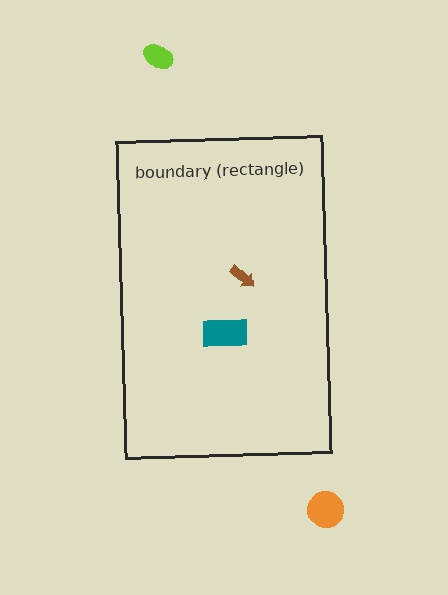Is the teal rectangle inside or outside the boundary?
Inside.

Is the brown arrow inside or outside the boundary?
Inside.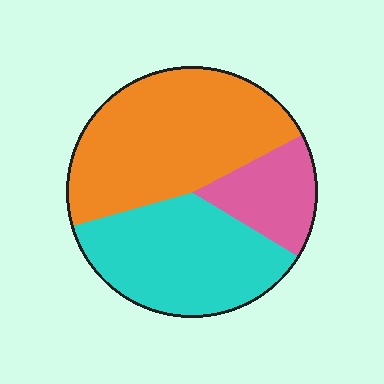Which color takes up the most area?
Orange, at roughly 45%.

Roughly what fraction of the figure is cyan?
Cyan covers around 35% of the figure.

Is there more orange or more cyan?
Orange.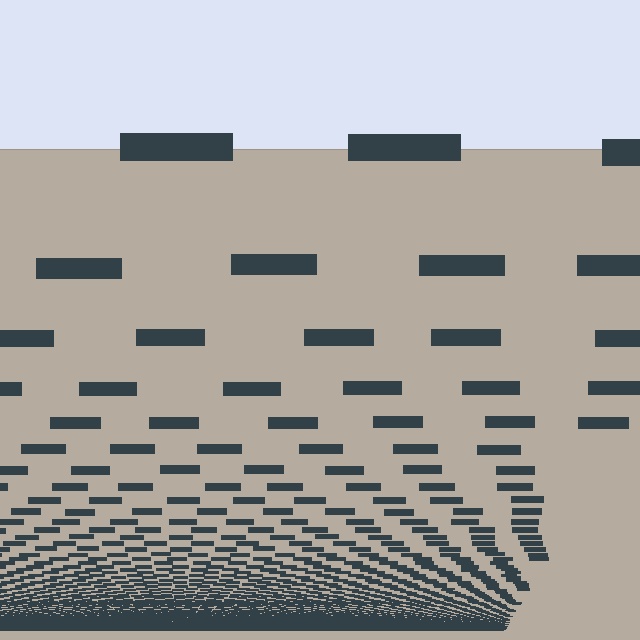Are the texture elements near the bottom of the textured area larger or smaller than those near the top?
Smaller. The gradient is inverted — elements near the bottom are smaller and denser.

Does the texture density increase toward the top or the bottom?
Density increases toward the bottom.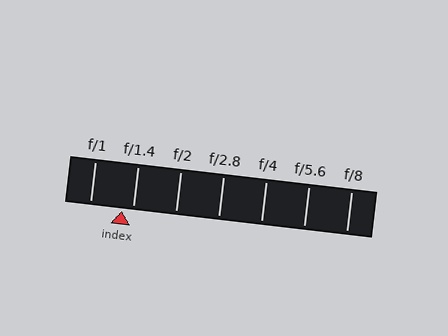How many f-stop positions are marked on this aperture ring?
There are 7 f-stop positions marked.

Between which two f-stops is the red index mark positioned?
The index mark is between f/1 and f/1.4.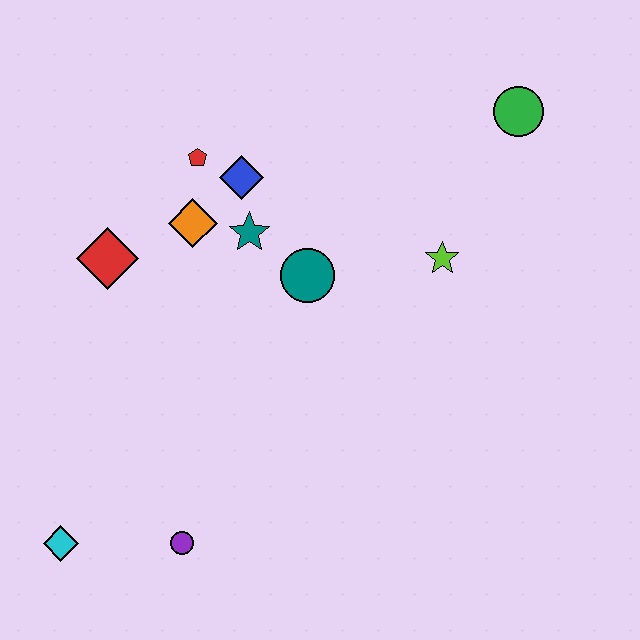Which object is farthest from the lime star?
The cyan diamond is farthest from the lime star.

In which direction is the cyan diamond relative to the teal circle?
The cyan diamond is below the teal circle.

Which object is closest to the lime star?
The teal circle is closest to the lime star.